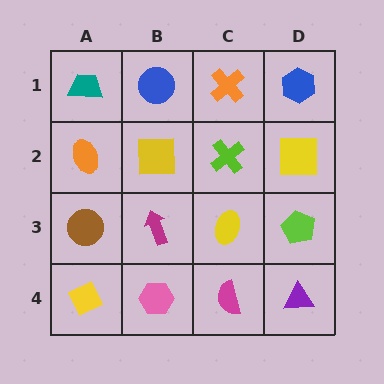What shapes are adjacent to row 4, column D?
A lime pentagon (row 3, column D), a magenta semicircle (row 4, column C).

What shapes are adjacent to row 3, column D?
A yellow square (row 2, column D), a purple triangle (row 4, column D), a yellow ellipse (row 3, column C).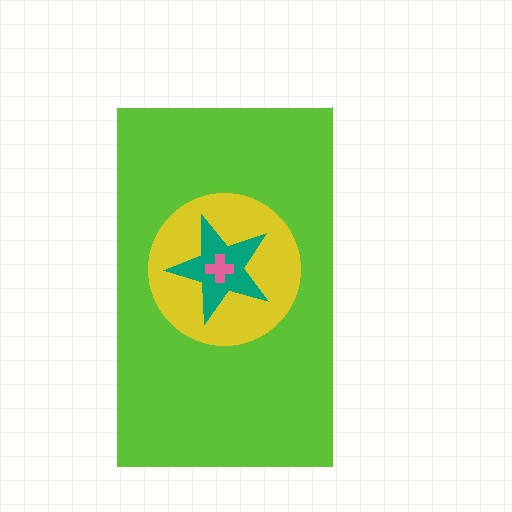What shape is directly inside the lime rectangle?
The yellow circle.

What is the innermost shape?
The pink cross.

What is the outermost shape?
The lime rectangle.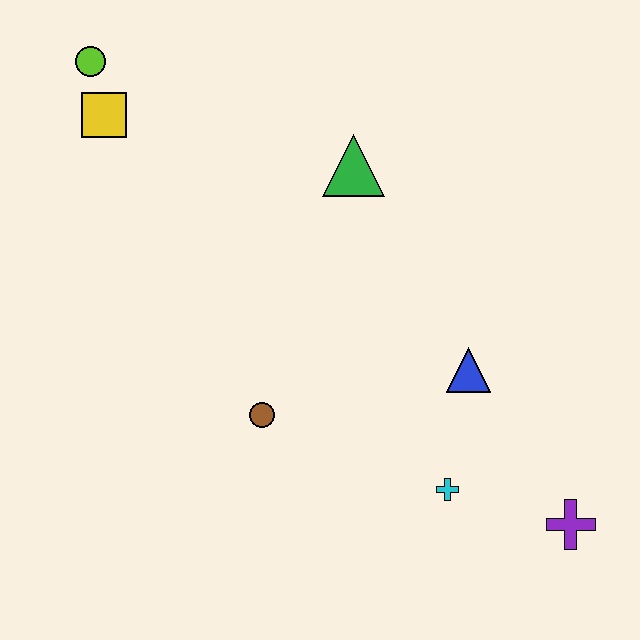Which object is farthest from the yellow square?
The purple cross is farthest from the yellow square.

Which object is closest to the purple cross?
The cyan cross is closest to the purple cross.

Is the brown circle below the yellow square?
Yes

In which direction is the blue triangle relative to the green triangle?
The blue triangle is below the green triangle.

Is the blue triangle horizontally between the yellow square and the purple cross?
Yes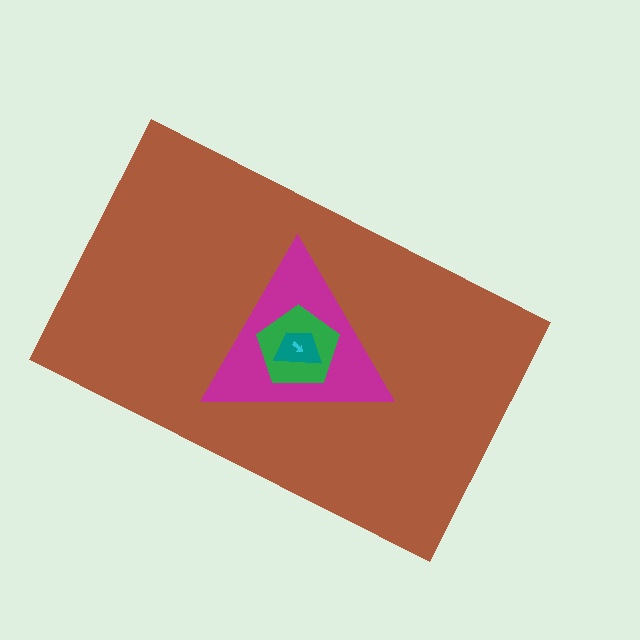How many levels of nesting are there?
5.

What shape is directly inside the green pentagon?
The teal trapezoid.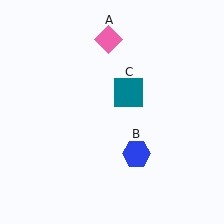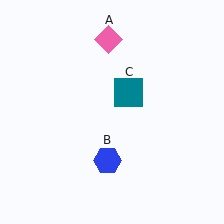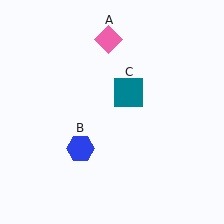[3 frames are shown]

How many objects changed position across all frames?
1 object changed position: blue hexagon (object B).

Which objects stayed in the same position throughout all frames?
Pink diamond (object A) and teal square (object C) remained stationary.